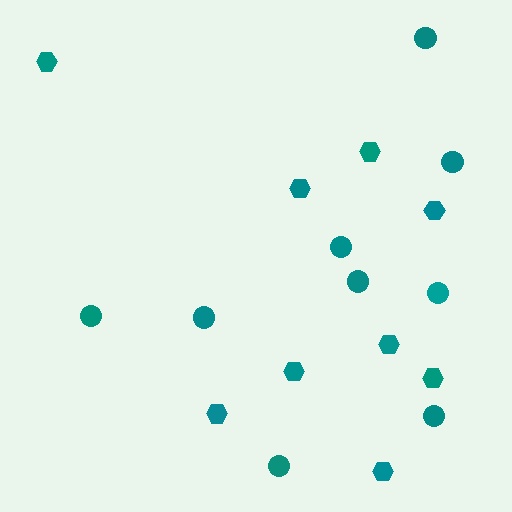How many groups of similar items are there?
There are 2 groups: one group of circles (9) and one group of hexagons (9).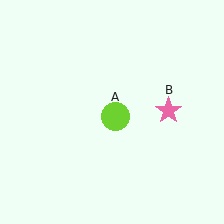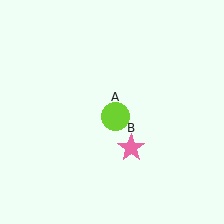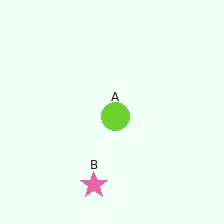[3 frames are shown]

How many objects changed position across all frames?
1 object changed position: pink star (object B).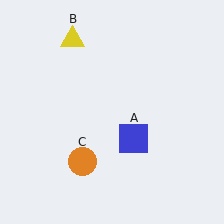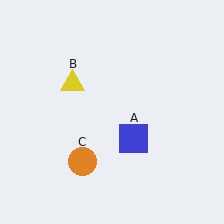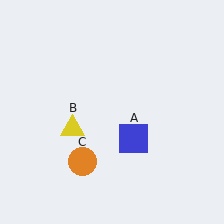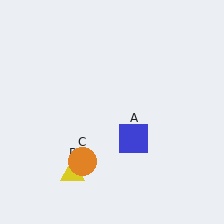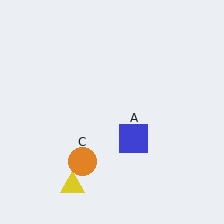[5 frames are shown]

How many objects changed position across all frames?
1 object changed position: yellow triangle (object B).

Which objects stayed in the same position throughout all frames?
Blue square (object A) and orange circle (object C) remained stationary.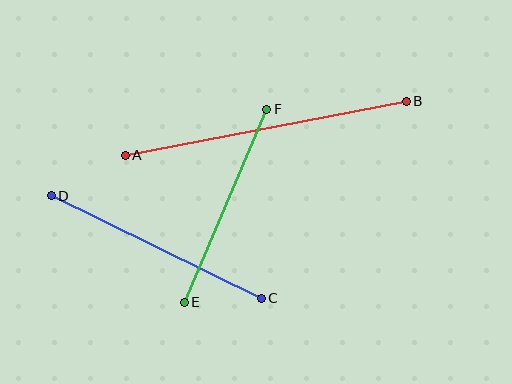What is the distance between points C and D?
The distance is approximately 233 pixels.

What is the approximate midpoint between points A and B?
The midpoint is at approximately (266, 128) pixels.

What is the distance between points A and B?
The distance is approximately 286 pixels.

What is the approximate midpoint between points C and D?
The midpoint is at approximately (156, 247) pixels.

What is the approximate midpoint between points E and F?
The midpoint is at approximately (226, 206) pixels.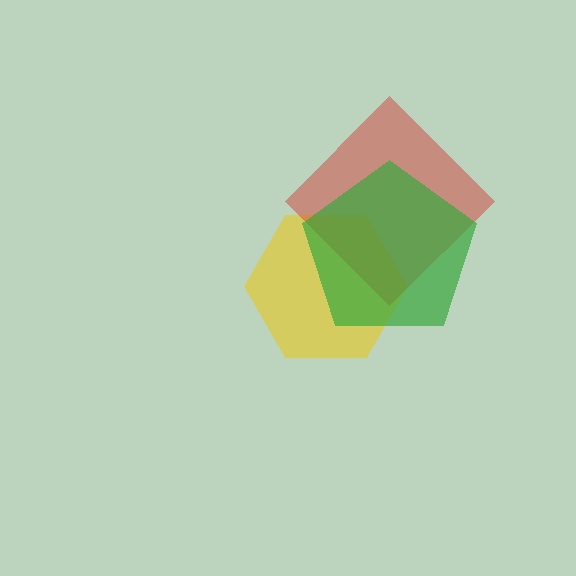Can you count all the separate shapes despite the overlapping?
Yes, there are 3 separate shapes.